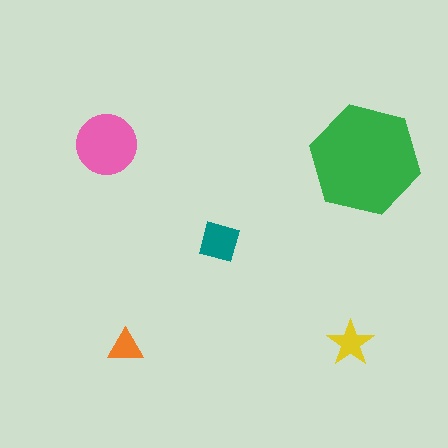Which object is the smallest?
The orange triangle.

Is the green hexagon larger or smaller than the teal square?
Larger.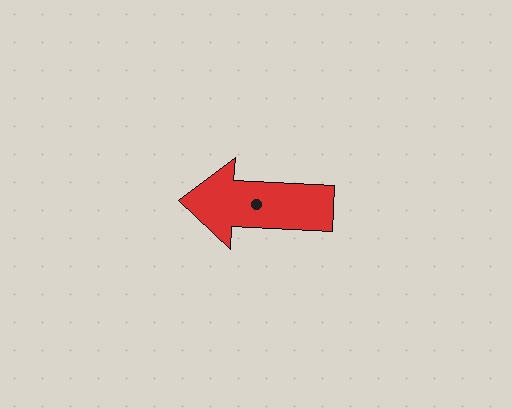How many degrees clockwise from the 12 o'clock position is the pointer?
Approximately 273 degrees.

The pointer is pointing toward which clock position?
Roughly 9 o'clock.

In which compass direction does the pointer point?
West.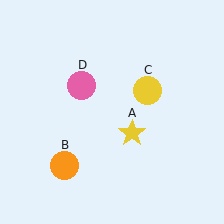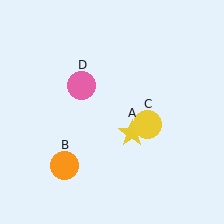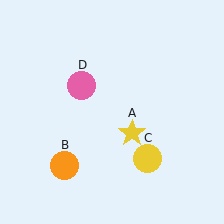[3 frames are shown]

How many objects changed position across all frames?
1 object changed position: yellow circle (object C).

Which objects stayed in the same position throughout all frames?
Yellow star (object A) and orange circle (object B) and pink circle (object D) remained stationary.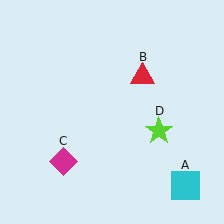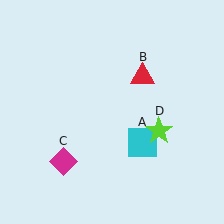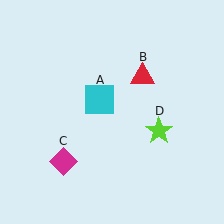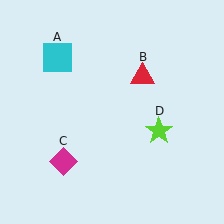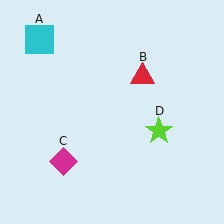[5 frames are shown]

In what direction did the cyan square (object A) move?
The cyan square (object A) moved up and to the left.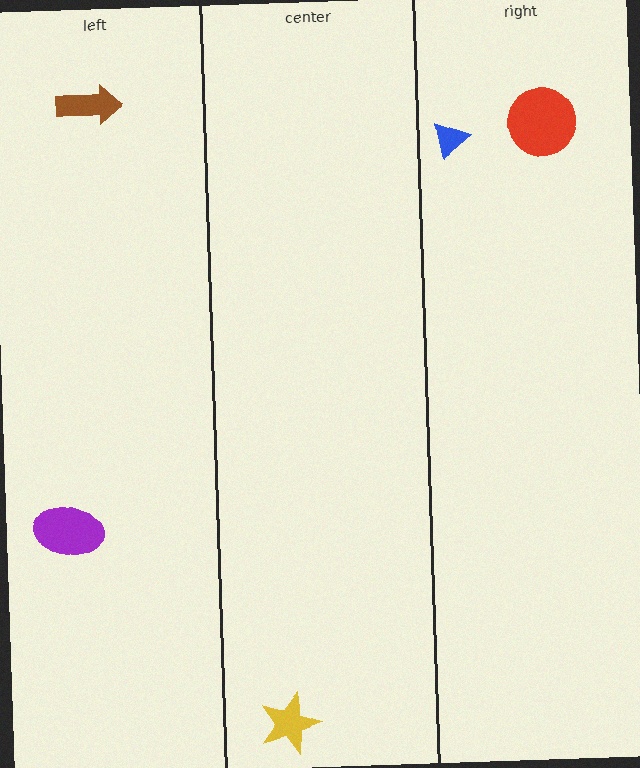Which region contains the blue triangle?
The right region.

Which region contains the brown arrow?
The left region.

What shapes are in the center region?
The yellow star.